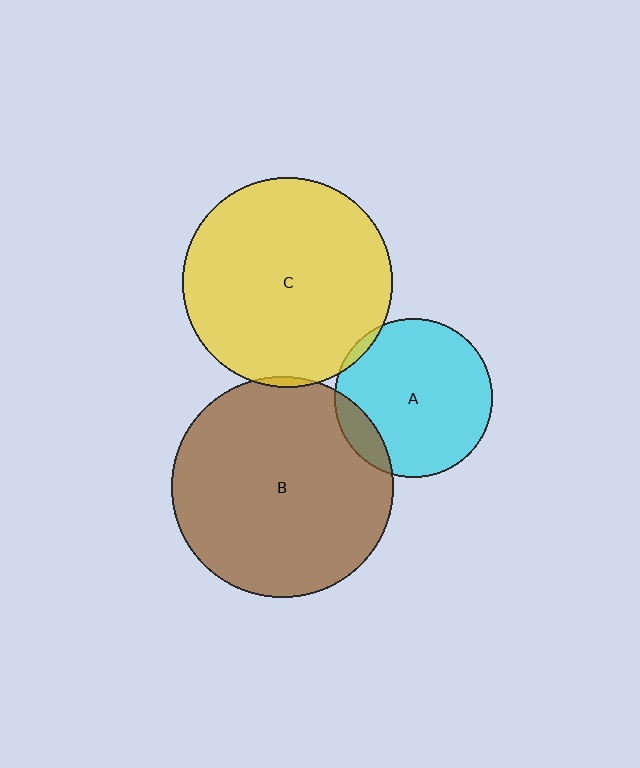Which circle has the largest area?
Circle B (brown).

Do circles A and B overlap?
Yes.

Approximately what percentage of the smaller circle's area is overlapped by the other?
Approximately 10%.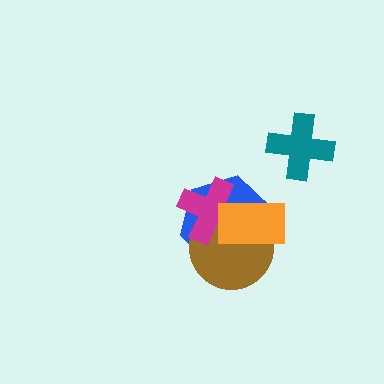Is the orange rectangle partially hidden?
No, no other shape covers it.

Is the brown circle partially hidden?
Yes, it is partially covered by another shape.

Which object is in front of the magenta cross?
The orange rectangle is in front of the magenta cross.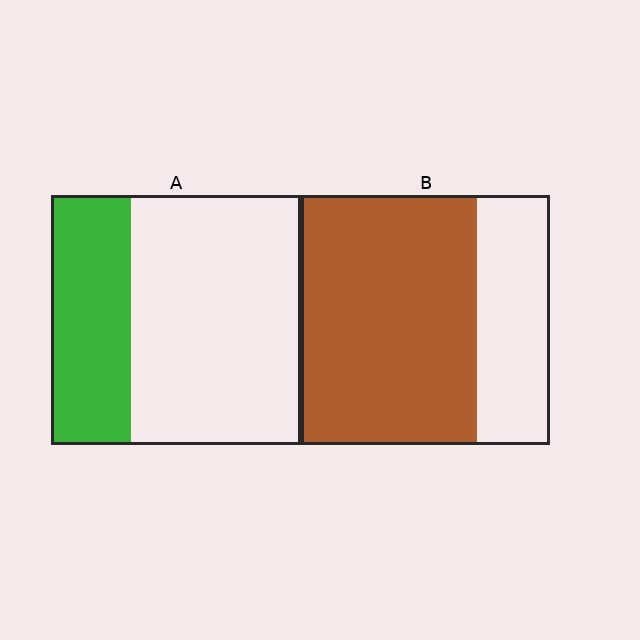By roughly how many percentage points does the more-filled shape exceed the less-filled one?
By roughly 40 percentage points (B over A).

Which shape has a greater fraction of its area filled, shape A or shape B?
Shape B.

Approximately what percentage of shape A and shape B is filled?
A is approximately 30% and B is approximately 70%.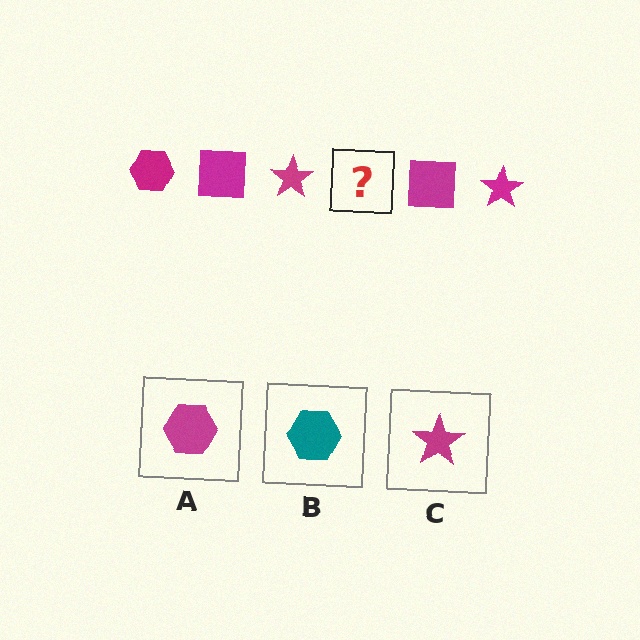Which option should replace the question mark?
Option A.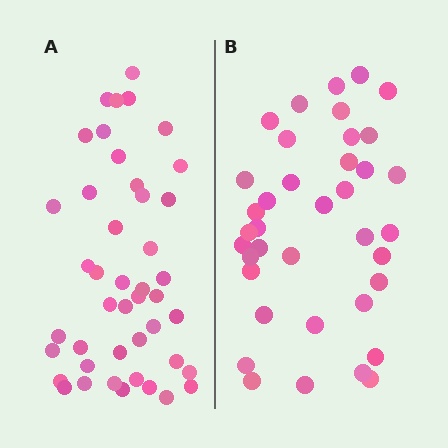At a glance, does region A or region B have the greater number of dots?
Region A (the left region) has more dots.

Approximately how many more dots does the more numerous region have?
Region A has about 6 more dots than region B.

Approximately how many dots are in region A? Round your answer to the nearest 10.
About 40 dots. (The exact count is 44, which rounds to 40.)